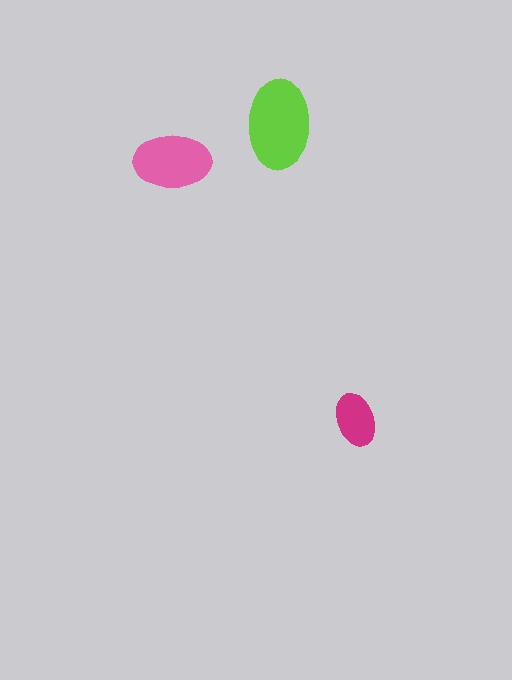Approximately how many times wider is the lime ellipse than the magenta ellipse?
About 1.5 times wider.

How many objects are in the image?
There are 3 objects in the image.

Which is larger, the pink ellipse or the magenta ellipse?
The pink one.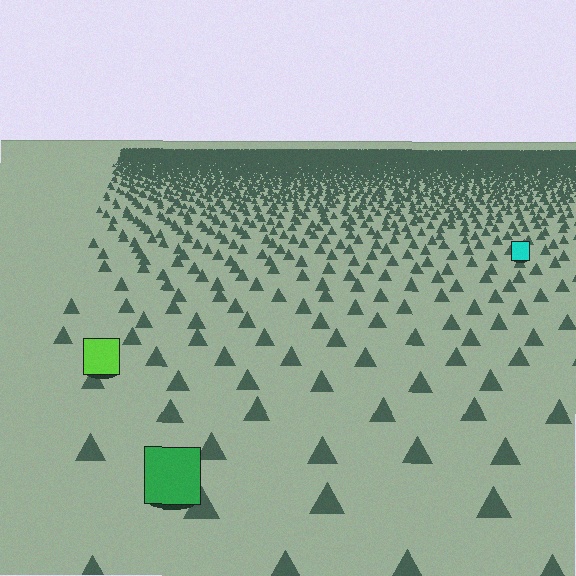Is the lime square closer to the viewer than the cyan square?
Yes. The lime square is closer — you can tell from the texture gradient: the ground texture is coarser near it.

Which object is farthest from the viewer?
The cyan square is farthest from the viewer. It appears smaller and the ground texture around it is denser.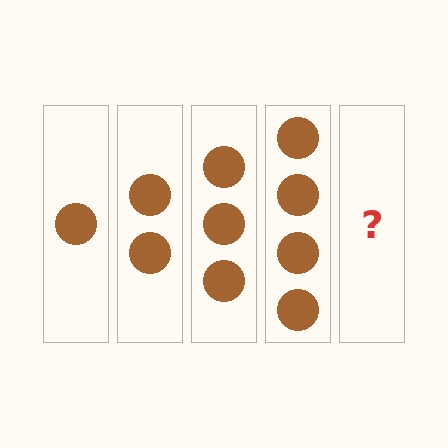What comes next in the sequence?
The next element should be 5 circles.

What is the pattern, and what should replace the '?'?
The pattern is that each step adds one more circle. The '?' should be 5 circles.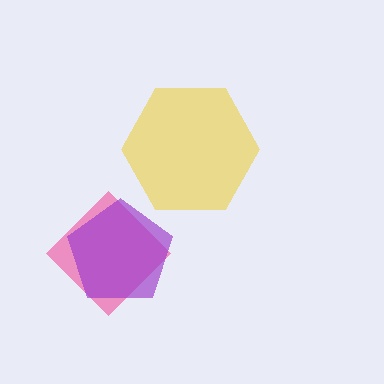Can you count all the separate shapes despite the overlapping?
Yes, there are 3 separate shapes.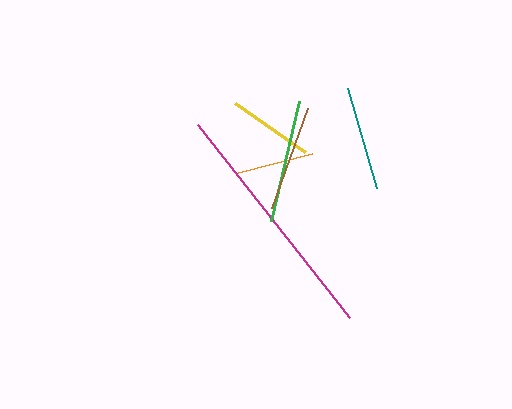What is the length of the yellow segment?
The yellow segment is approximately 86 pixels long.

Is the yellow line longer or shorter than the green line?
The green line is longer than the yellow line.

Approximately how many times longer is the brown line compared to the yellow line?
The brown line is approximately 1.2 times the length of the yellow line.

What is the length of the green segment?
The green segment is approximately 124 pixels long.